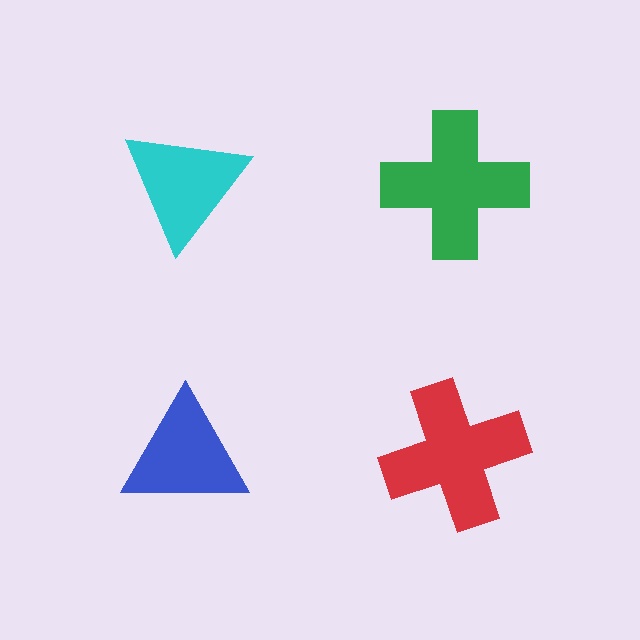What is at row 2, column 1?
A blue triangle.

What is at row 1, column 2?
A green cross.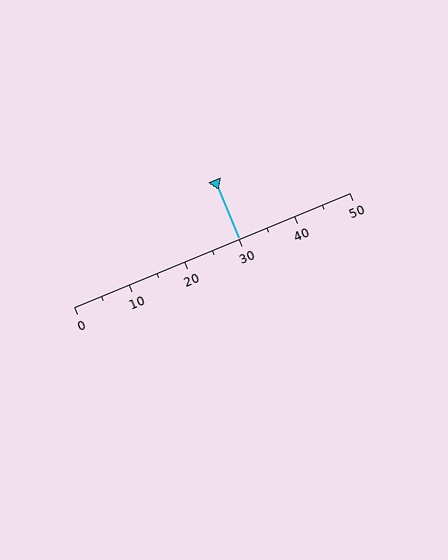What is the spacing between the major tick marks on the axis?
The major ticks are spaced 10 apart.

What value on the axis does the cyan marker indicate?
The marker indicates approximately 30.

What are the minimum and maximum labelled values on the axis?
The axis runs from 0 to 50.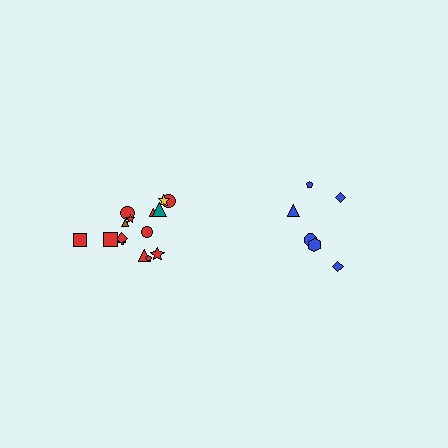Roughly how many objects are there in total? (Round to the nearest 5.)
Roughly 20 objects in total.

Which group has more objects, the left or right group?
The left group.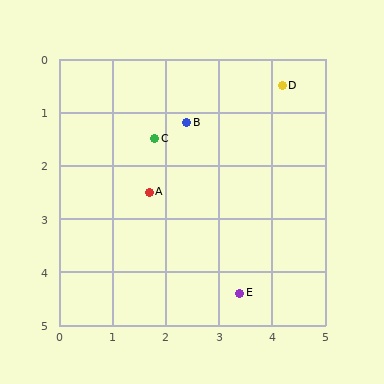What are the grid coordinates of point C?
Point C is at approximately (1.8, 1.5).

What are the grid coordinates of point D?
Point D is at approximately (4.2, 0.5).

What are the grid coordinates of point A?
Point A is at approximately (1.7, 2.5).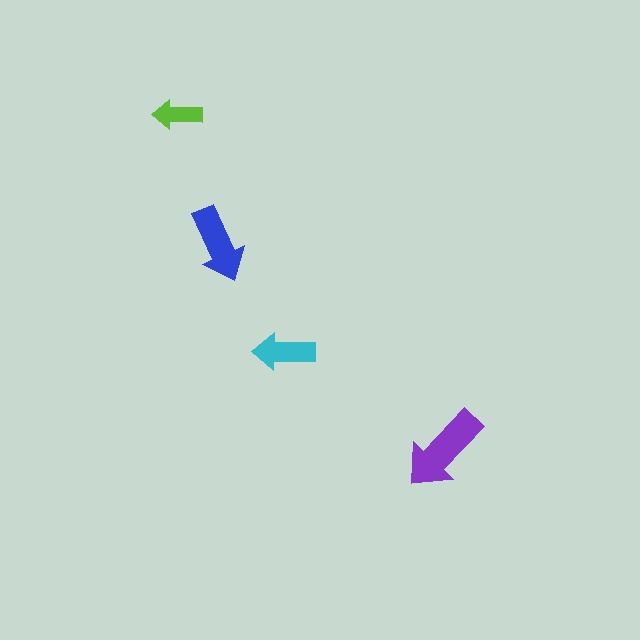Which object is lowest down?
The purple arrow is bottommost.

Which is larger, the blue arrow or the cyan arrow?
The blue one.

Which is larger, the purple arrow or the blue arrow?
The purple one.